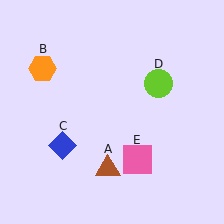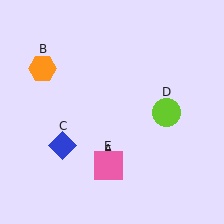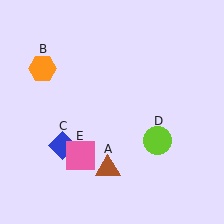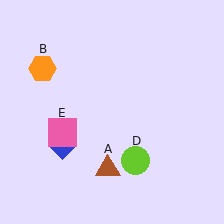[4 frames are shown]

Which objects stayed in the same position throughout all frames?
Brown triangle (object A) and orange hexagon (object B) and blue diamond (object C) remained stationary.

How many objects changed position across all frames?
2 objects changed position: lime circle (object D), pink square (object E).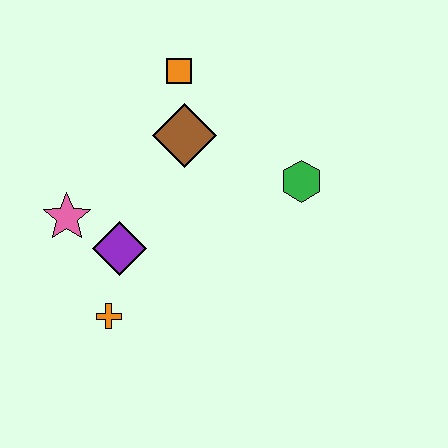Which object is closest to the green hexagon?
The brown diamond is closest to the green hexagon.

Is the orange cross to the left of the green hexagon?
Yes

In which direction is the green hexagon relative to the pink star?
The green hexagon is to the right of the pink star.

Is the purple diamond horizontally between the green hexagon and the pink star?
Yes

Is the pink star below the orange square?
Yes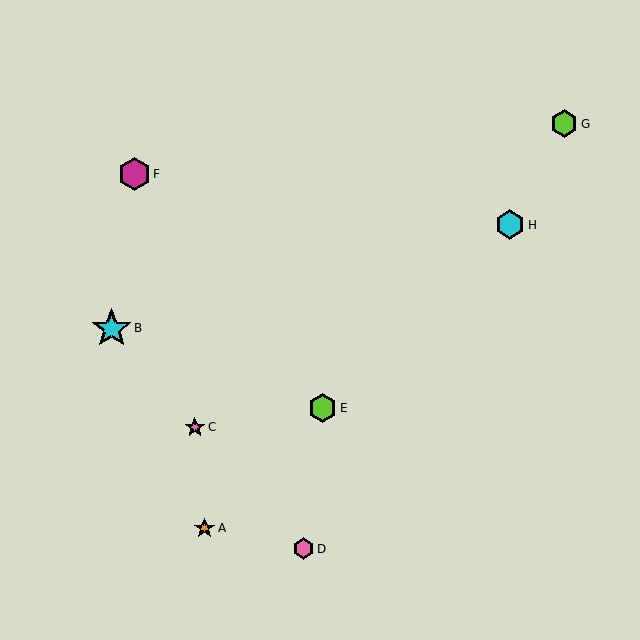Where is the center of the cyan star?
The center of the cyan star is at (112, 328).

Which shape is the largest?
The cyan star (labeled B) is the largest.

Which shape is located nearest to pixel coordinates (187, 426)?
The pink star (labeled C) at (195, 427) is nearest to that location.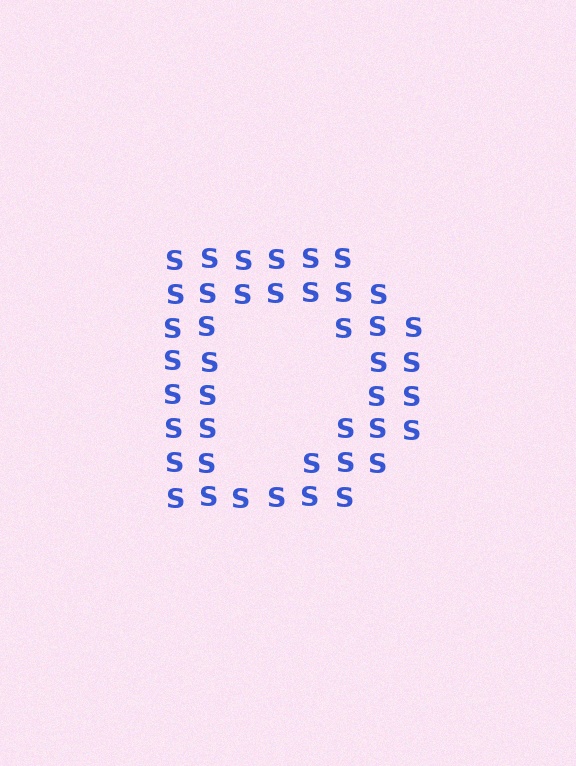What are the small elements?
The small elements are letter S's.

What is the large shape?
The large shape is the letter D.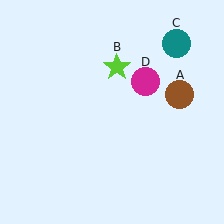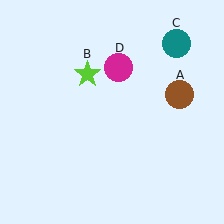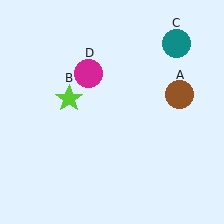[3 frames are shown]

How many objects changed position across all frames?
2 objects changed position: lime star (object B), magenta circle (object D).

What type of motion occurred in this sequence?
The lime star (object B), magenta circle (object D) rotated counterclockwise around the center of the scene.